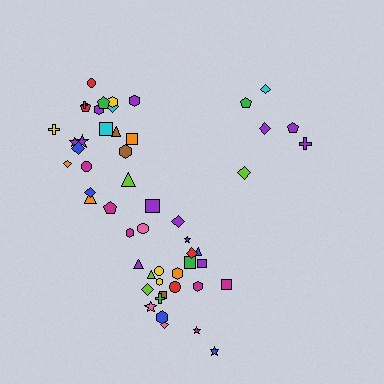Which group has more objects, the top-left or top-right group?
The top-left group.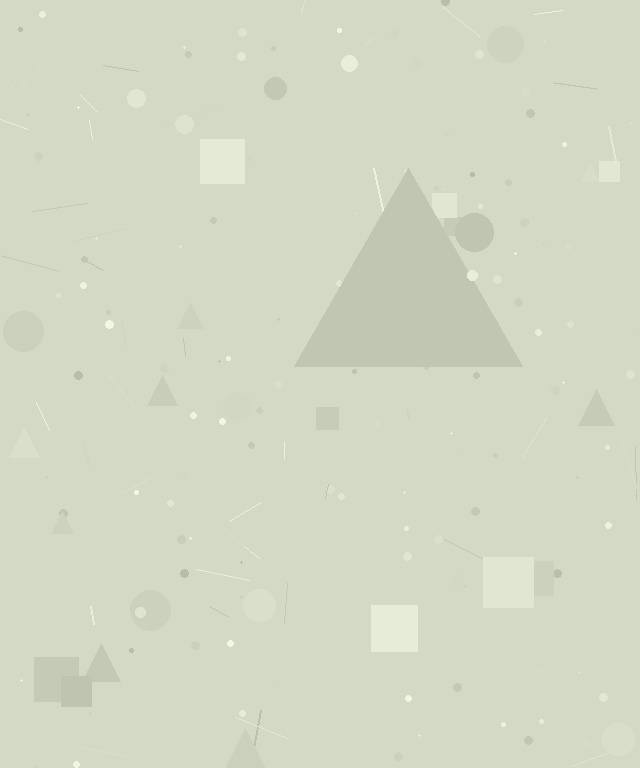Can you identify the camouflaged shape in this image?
The camouflaged shape is a triangle.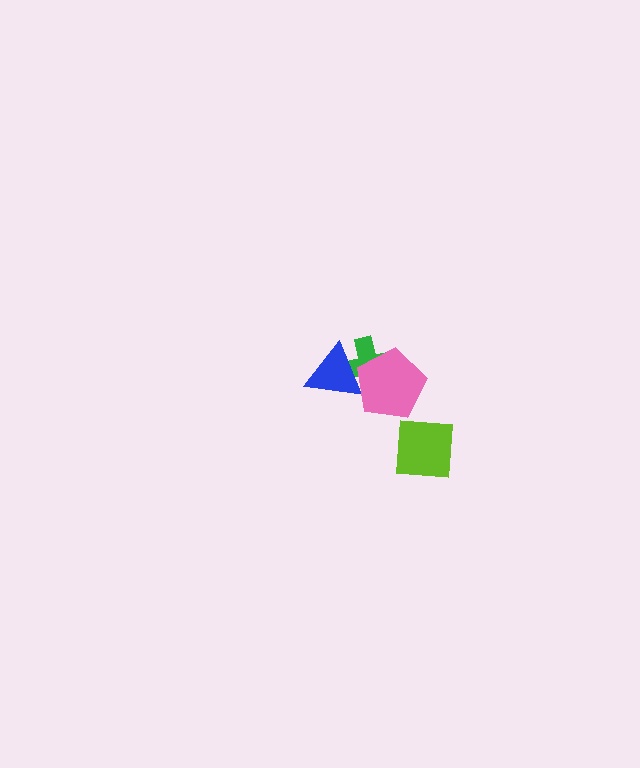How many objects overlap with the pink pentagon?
2 objects overlap with the pink pentagon.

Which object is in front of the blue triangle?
The pink pentagon is in front of the blue triangle.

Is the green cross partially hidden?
Yes, it is partially covered by another shape.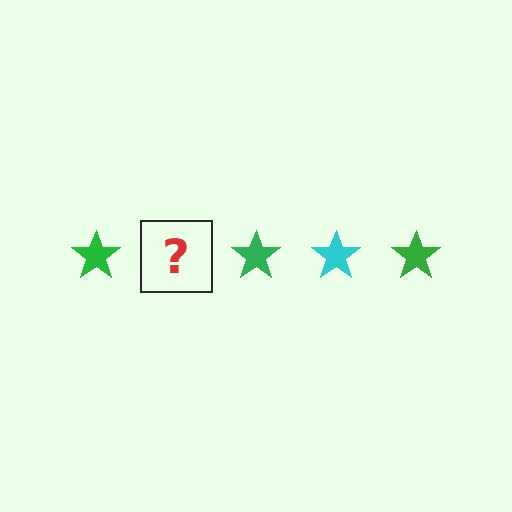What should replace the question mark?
The question mark should be replaced with a cyan star.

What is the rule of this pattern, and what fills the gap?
The rule is that the pattern cycles through green, cyan stars. The gap should be filled with a cyan star.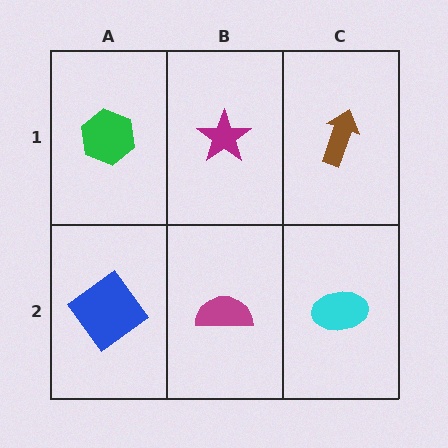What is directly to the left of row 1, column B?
A green hexagon.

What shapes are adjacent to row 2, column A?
A green hexagon (row 1, column A), a magenta semicircle (row 2, column B).